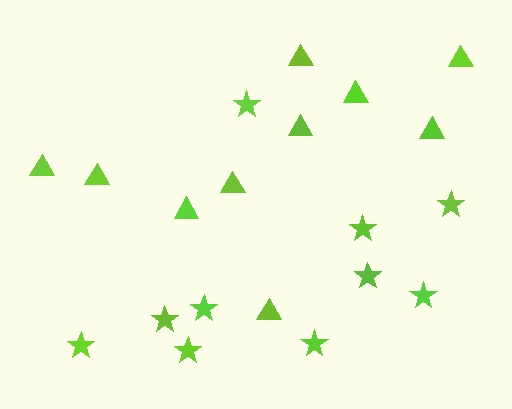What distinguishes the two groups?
There are 2 groups: one group of stars (10) and one group of triangles (10).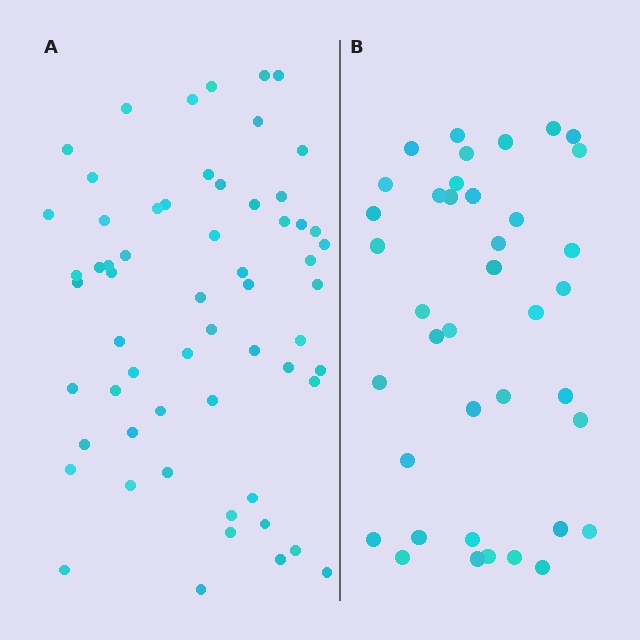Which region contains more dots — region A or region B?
Region A (the left region) has more dots.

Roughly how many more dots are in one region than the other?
Region A has approximately 20 more dots than region B.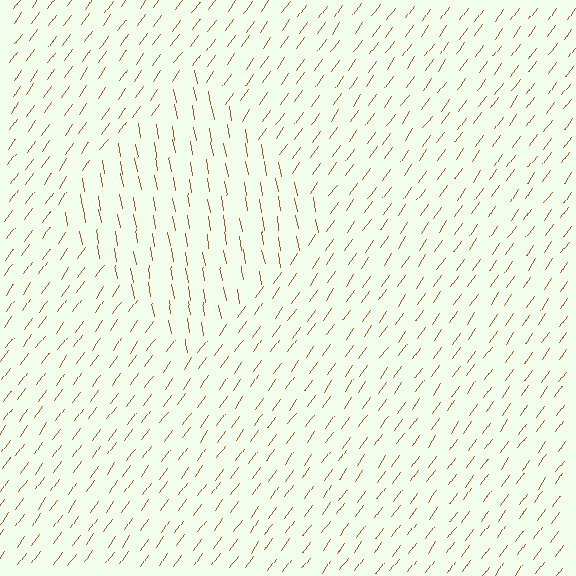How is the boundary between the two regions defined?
The boundary is defined purely by a change in line orientation (approximately 45 degrees difference). All lines are the same color and thickness.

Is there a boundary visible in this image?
Yes, there is a texture boundary formed by a change in line orientation.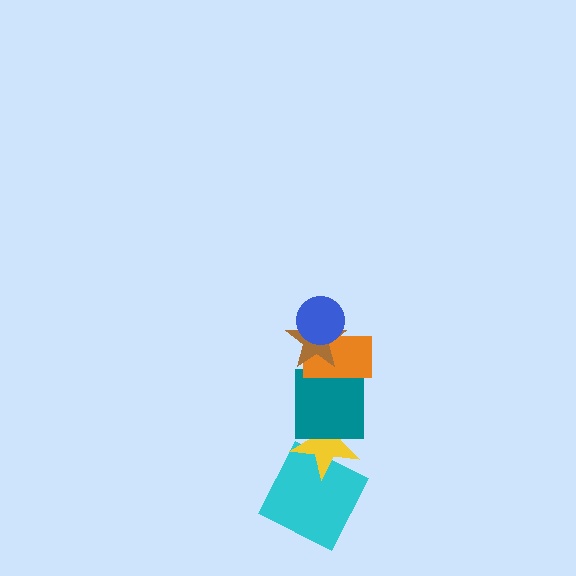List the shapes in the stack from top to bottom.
From top to bottom: the blue circle, the brown star, the orange rectangle, the teal square, the yellow star, the cyan square.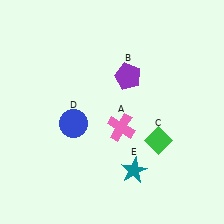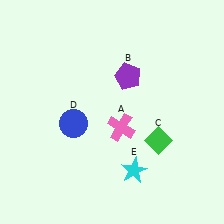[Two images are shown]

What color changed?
The star (E) changed from teal in Image 1 to cyan in Image 2.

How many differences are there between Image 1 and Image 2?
There is 1 difference between the two images.